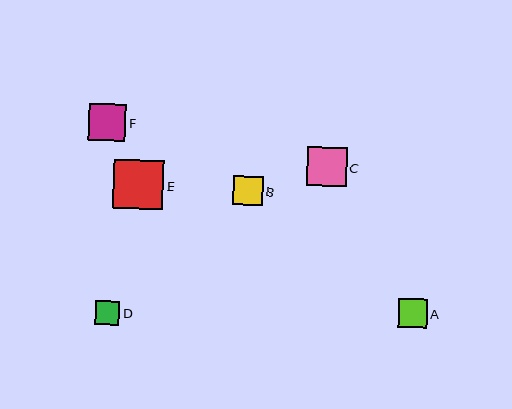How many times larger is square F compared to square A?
Square F is approximately 1.3 times the size of square A.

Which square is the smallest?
Square D is the smallest with a size of approximately 24 pixels.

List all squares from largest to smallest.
From largest to smallest: E, C, F, B, A, D.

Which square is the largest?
Square E is the largest with a size of approximately 50 pixels.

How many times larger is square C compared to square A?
Square C is approximately 1.3 times the size of square A.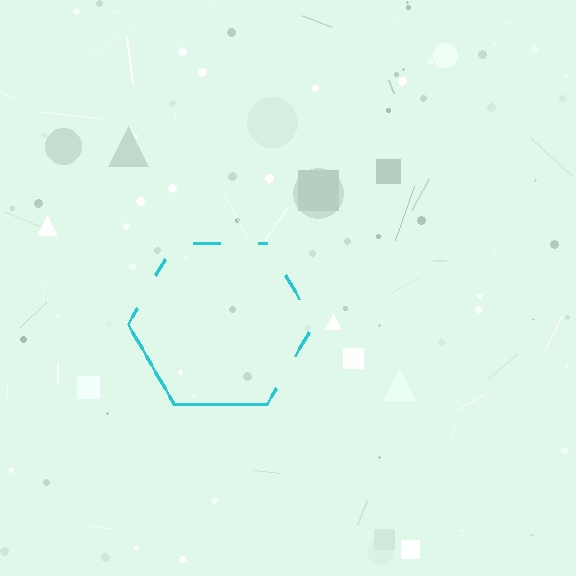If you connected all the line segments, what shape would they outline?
They would outline a hexagon.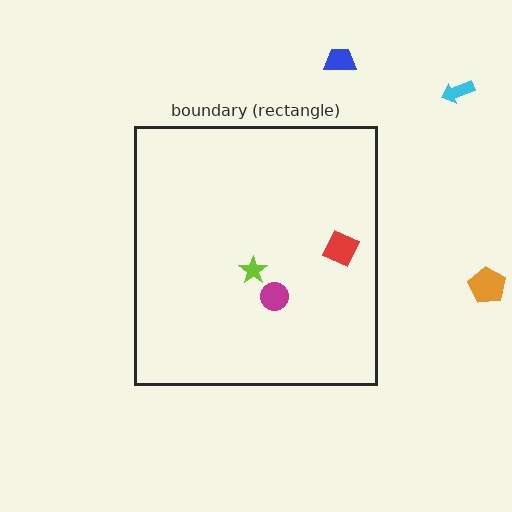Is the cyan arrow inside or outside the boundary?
Outside.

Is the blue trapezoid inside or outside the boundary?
Outside.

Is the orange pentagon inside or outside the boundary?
Outside.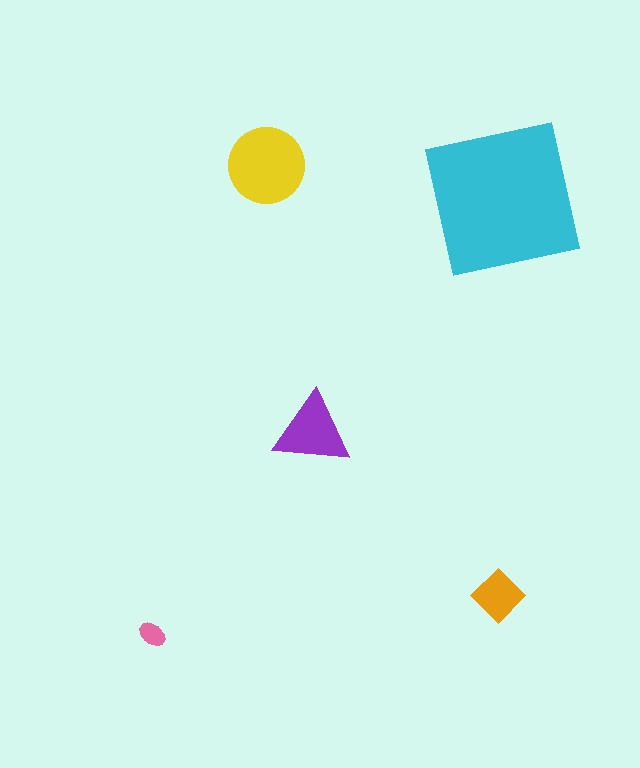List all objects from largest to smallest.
The cyan square, the yellow circle, the purple triangle, the orange diamond, the pink ellipse.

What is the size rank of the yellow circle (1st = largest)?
2nd.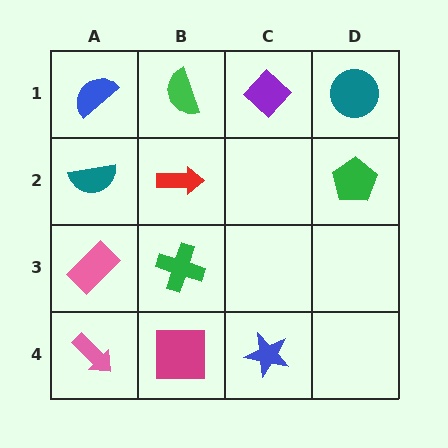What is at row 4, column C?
A blue star.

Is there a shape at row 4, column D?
No, that cell is empty.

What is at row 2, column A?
A teal semicircle.